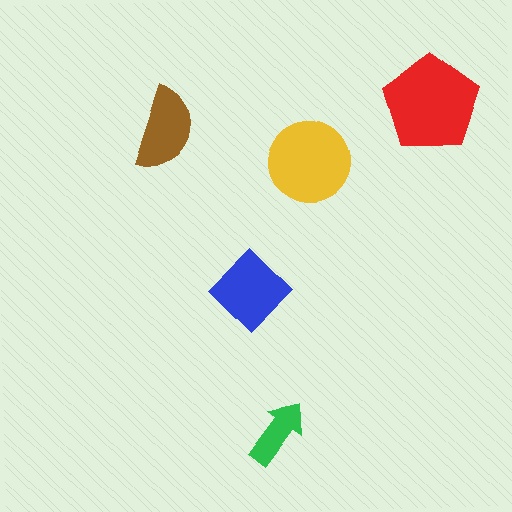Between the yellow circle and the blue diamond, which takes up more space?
The yellow circle.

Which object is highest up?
The red pentagon is topmost.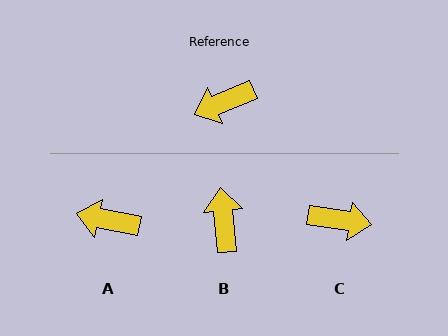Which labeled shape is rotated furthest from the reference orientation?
C, about 149 degrees away.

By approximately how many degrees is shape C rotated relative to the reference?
Approximately 149 degrees counter-clockwise.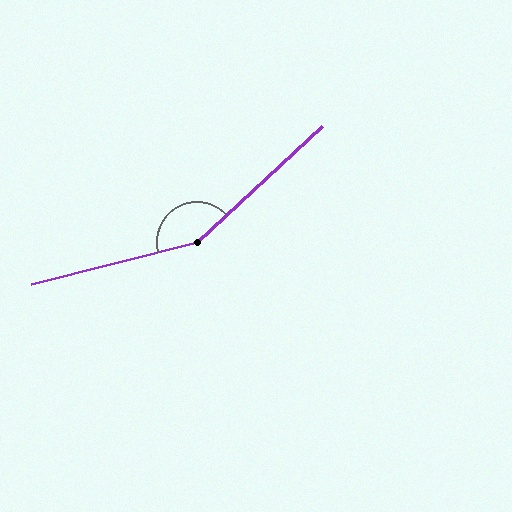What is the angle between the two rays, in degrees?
Approximately 152 degrees.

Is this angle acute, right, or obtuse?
It is obtuse.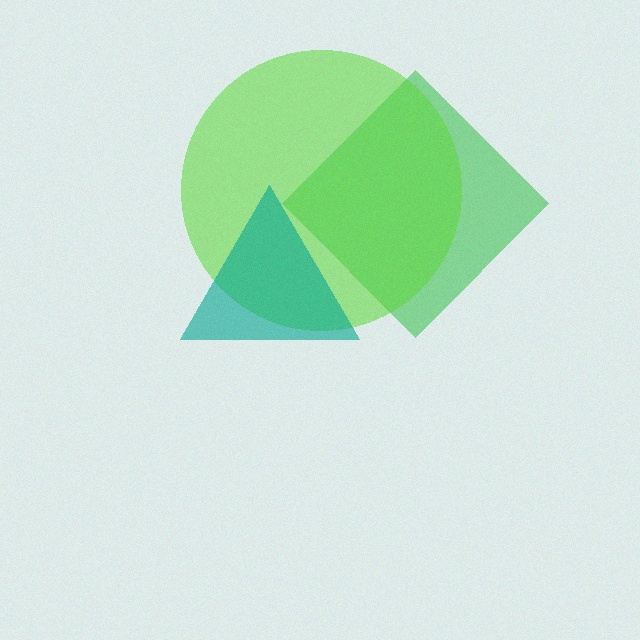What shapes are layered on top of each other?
The layered shapes are: a green diamond, a lime circle, a teal triangle.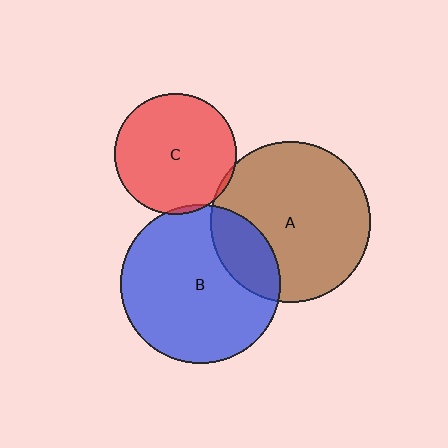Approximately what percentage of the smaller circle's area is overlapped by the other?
Approximately 20%.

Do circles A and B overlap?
Yes.